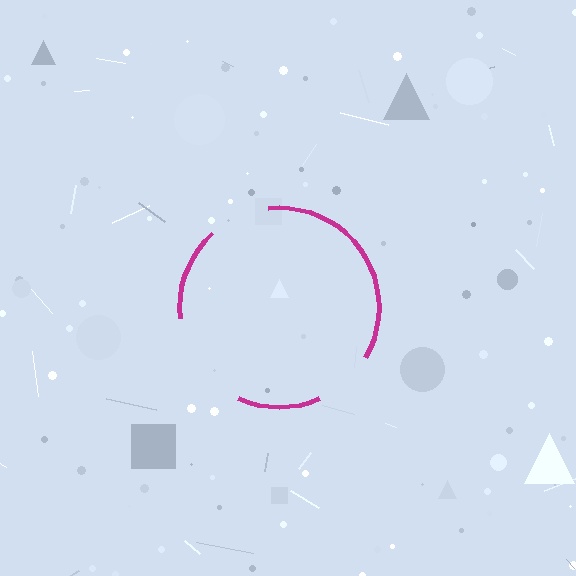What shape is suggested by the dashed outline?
The dashed outline suggests a circle.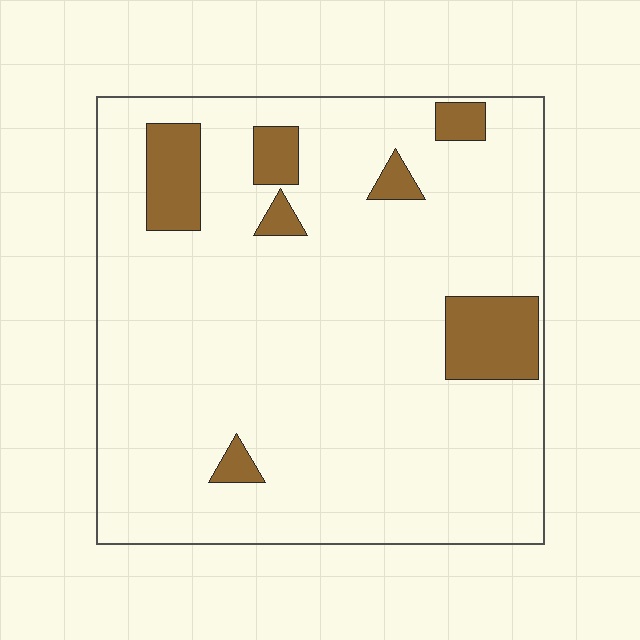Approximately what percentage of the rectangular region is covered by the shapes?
Approximately 10%.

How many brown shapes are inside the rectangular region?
7.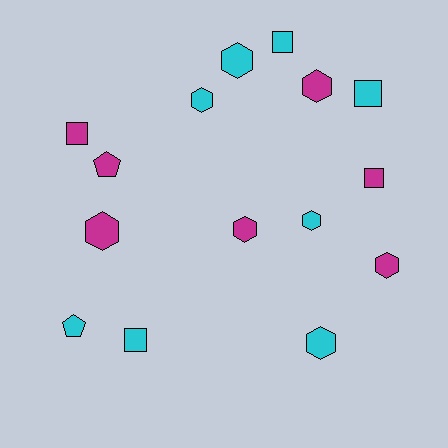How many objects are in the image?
There are 15 objects.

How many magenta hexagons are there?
There are 4 magenta hexagons.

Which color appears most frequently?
Cyan, with 8 objects.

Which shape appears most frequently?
Hexagon, with 8 objects.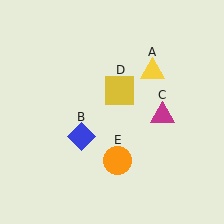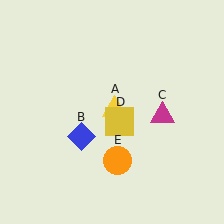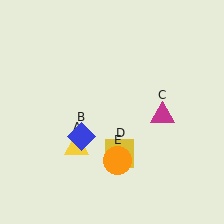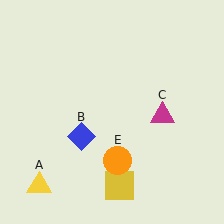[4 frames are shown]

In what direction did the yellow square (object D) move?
The yellow square (object D) moved down.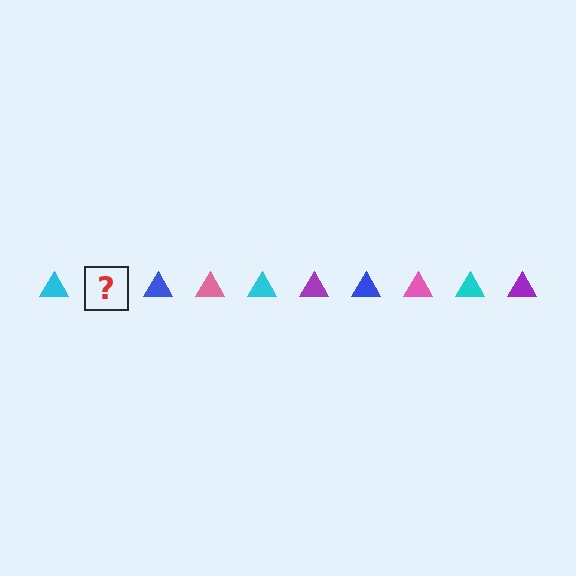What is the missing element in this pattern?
The missing element is a purple triangle.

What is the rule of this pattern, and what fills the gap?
The rule is that the pattern cycles through cyan, purple, blue, pink triangles. The gap should be filled with a purple triangle.